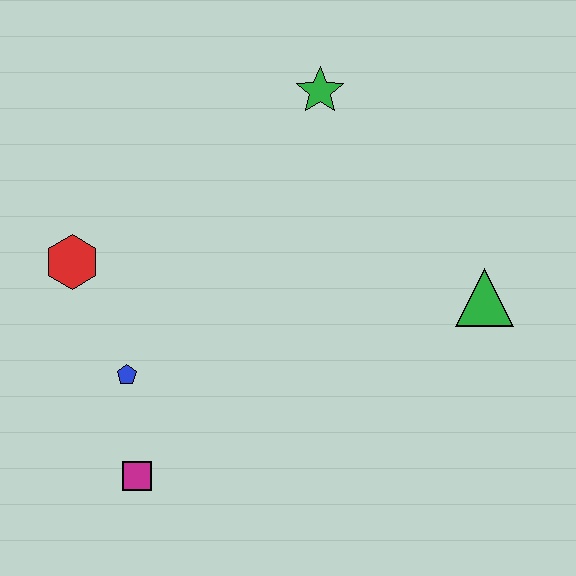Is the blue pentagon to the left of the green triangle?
Yes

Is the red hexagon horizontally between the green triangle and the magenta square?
No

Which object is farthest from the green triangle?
The red hexagon is farthest from the green triangle.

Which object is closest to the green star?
The green triangle is closest to the green star.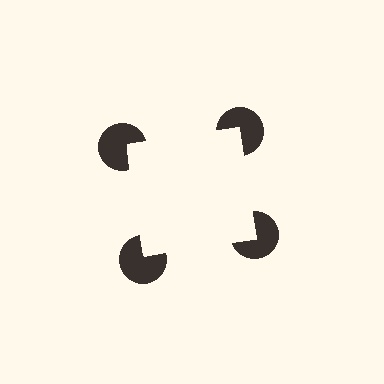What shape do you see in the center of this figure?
An illusory square — its edges are inferred from the aligned wedge cuts in the pac-man discs, not physically drawn.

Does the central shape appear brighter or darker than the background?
It typically appears slightly brighter than the background, even though no actual brightness change is drawn.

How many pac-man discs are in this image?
There are 4 — one at each vertex of the illusory square.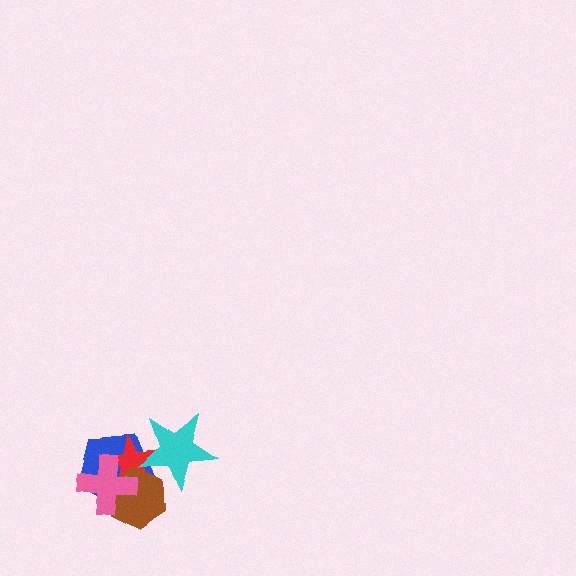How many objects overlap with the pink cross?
3 objects overlap with the pink cross.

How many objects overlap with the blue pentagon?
4 objects overlap with the blue pentagon.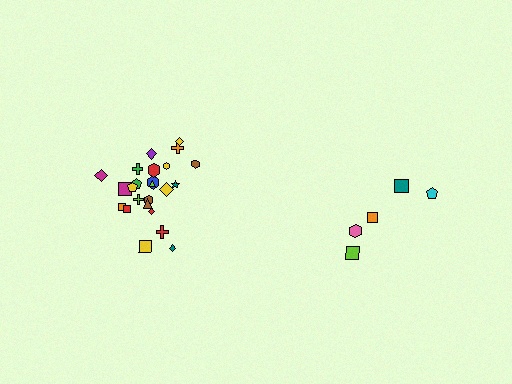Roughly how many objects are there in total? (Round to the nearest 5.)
Roughly 30 objects in total.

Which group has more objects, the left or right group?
The left group.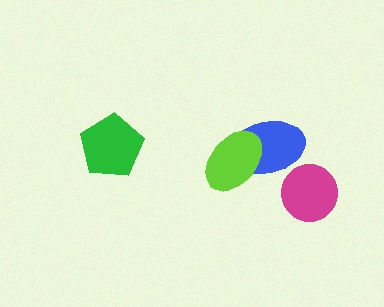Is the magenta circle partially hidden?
No, no other shape covers it.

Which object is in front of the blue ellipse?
The lime ellipse is in front of the blue ellipse.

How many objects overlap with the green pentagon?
0 objects overlap with the green pentagon.